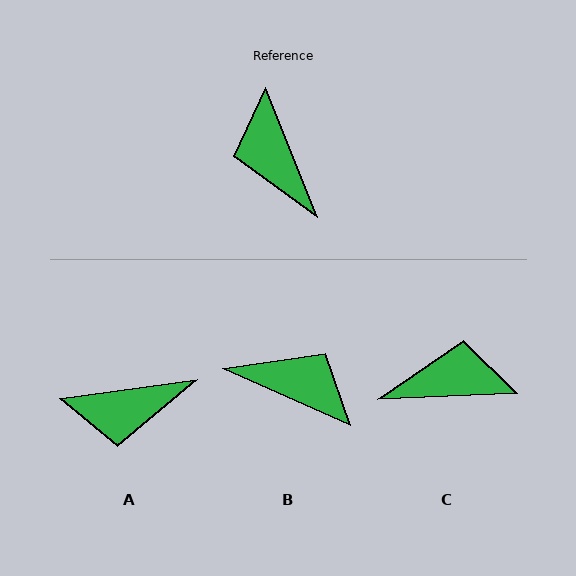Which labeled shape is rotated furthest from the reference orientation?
B, about 136 degrees away.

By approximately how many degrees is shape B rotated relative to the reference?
Approximately 136 degrees clockwise.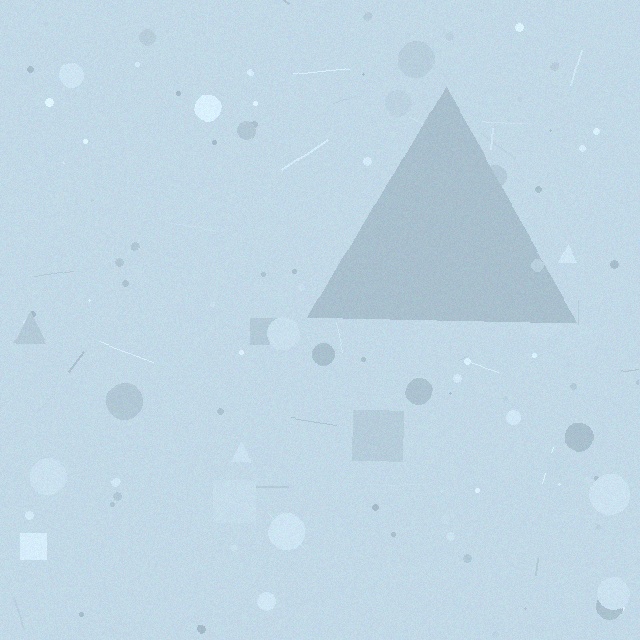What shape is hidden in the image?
A triangle is hidden in the image.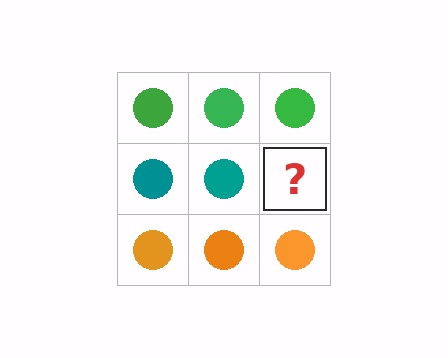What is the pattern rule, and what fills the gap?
The rule is that each row has a consistent color. The gap should be filled with a teal circle.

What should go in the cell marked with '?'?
The missing cell should contain a teal circle.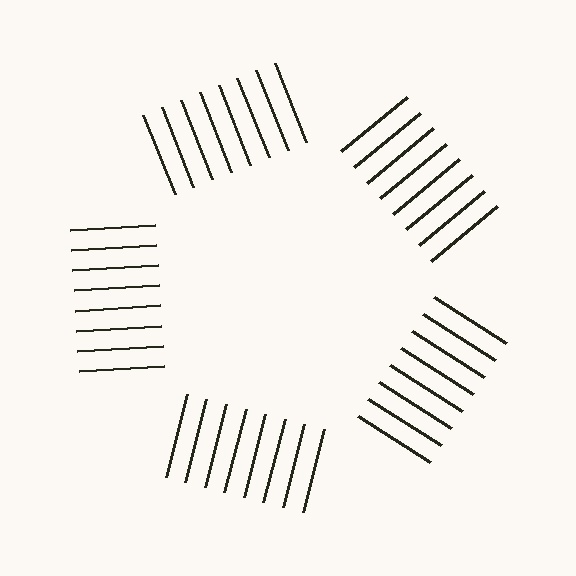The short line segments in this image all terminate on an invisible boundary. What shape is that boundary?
An illusory pentagon — the line segments terminate on its edges but no continuous stroke is drawn.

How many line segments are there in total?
40 — 8 along each of the 5 edges.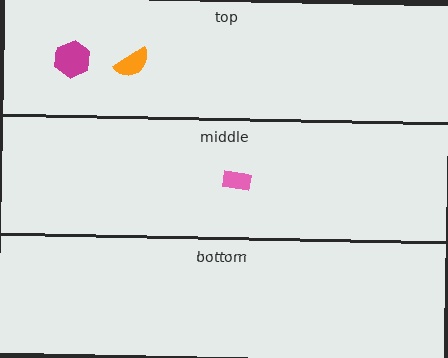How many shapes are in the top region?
2.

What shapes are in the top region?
The orange semicircle, the magenta hexagon.